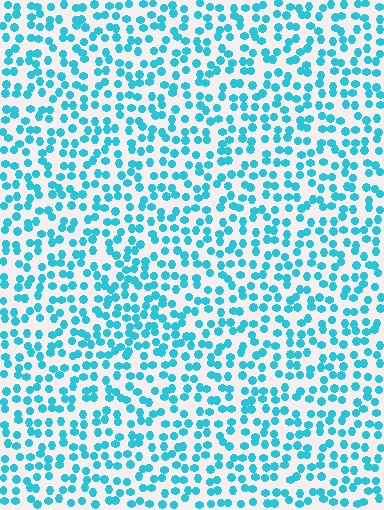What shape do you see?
I see a triangle.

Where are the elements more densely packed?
The elements are more densely packed inside the triangle boundary.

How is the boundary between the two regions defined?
The boundary is defined by a change in element density (approximately 1.4x ratio). All elements are the same color, size, and shape.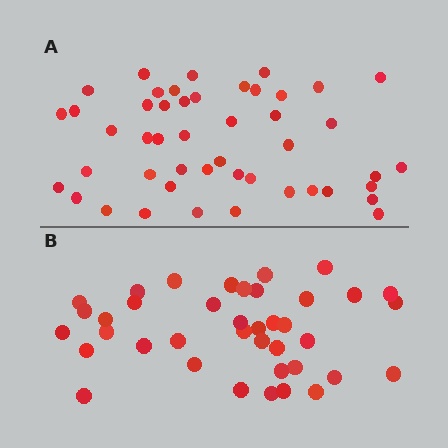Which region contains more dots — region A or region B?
Region A (the top region) has more dots.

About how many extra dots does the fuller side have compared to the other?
Region A has roughly 8 or so more dots than region B.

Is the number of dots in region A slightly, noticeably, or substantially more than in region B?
Region A has only slightly more — the two regions are fairly close. The ratio is roughly 1.2 to 1.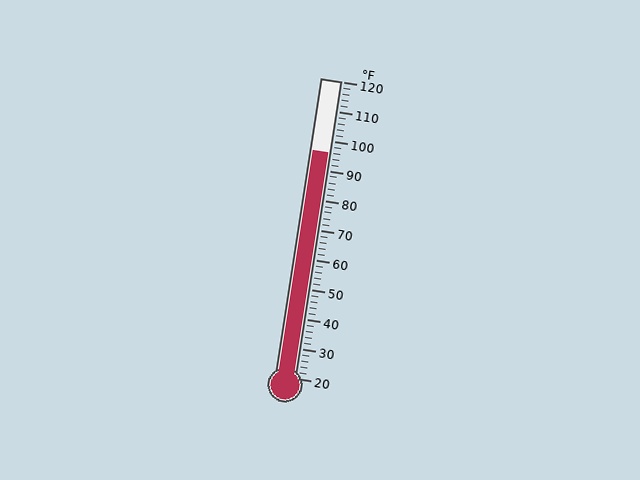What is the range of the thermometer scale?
The thermometer scale ranges from 20°F to 120°F.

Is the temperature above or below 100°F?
The temperature is below 100°F.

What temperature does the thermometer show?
The thermometer shows approximately 96°F.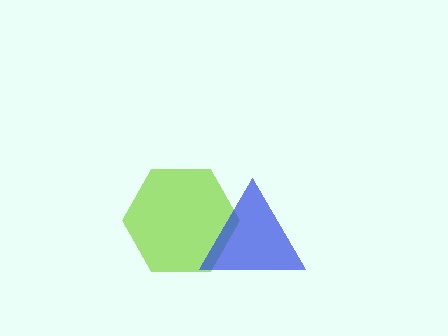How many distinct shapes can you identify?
There are 2 distinct shapes: a lime hexagon, a blue triangle.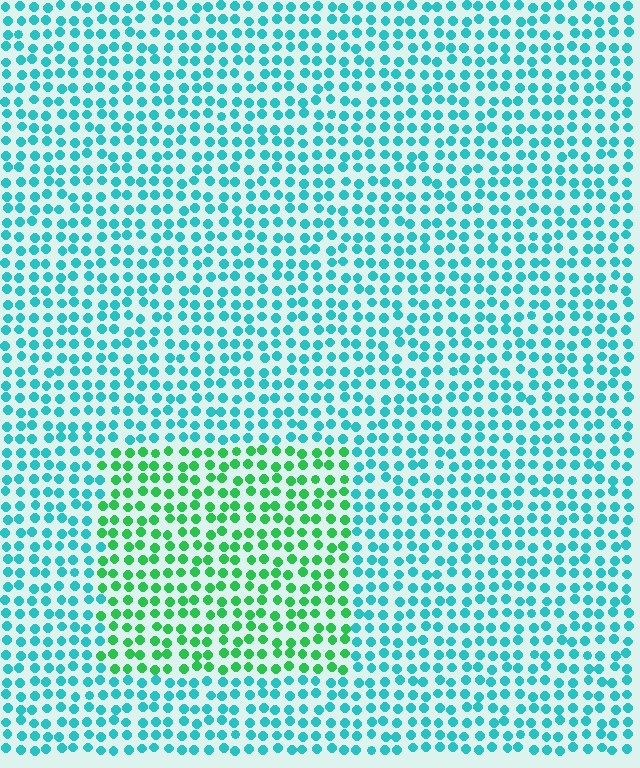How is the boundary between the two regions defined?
The boundary is defined purely by a slight shift in hue (about 46 degrees). Spacing, size, and orientation are identical on both sides.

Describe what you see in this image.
The image is filled with small cyan elements in a uniform arrangement. A rectangle-shaped region is visible where the elements are tinted to a slightly different hue, forming a subtle color boundary.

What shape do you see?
I see a rectangle.